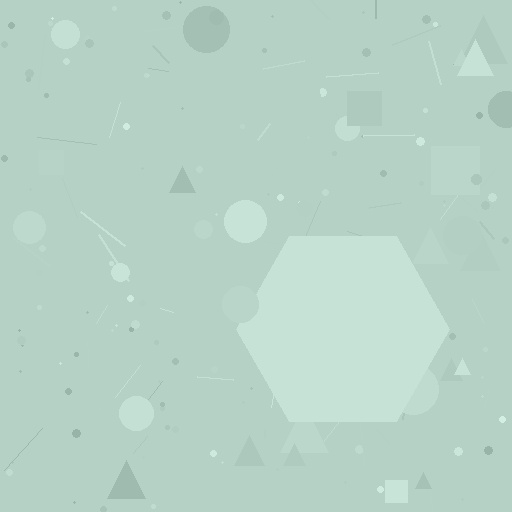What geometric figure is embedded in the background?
A hexagon is embedded in the background.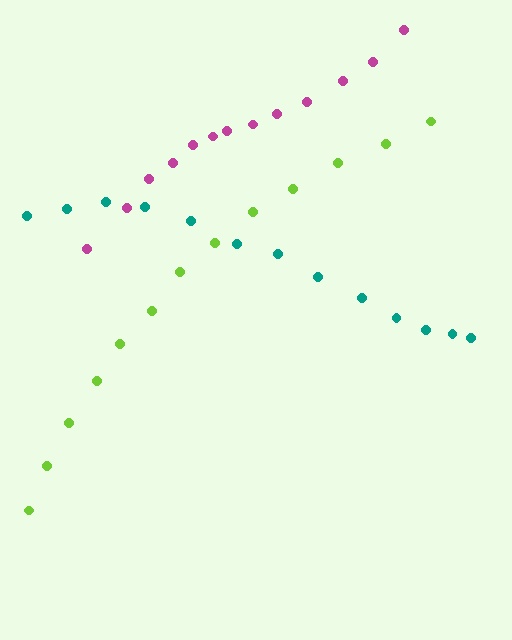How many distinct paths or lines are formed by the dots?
There are 3 distinct paths.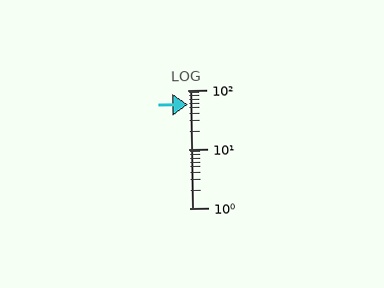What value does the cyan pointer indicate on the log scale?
The pointer indicates approximately 56.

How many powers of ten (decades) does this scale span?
The scale spans 2 decades, from 1 to 100.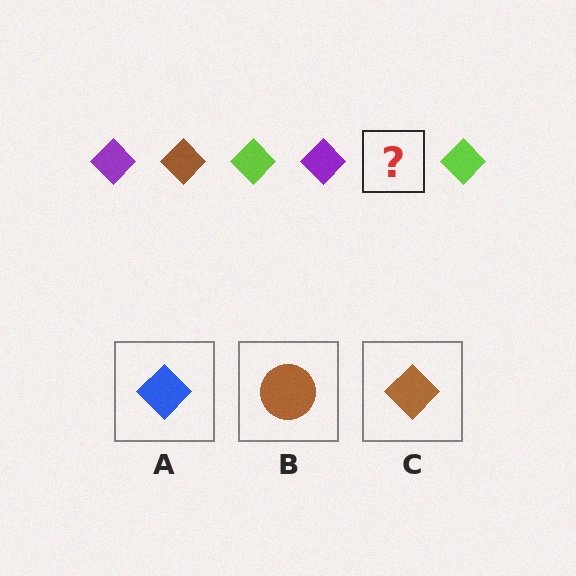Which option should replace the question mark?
Option C.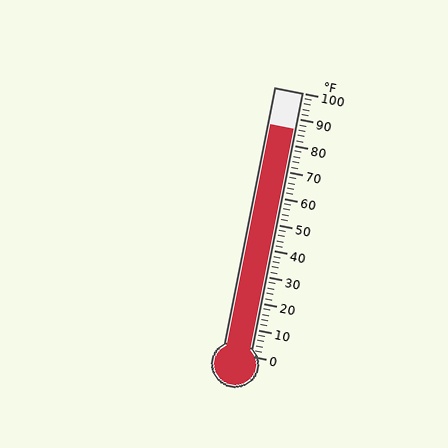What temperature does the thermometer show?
The thermometer shows approximately 86°F.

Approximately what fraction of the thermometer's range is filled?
The thermometer is filled to approximately 85% of its range.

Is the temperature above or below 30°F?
The temperature is above 30°F.